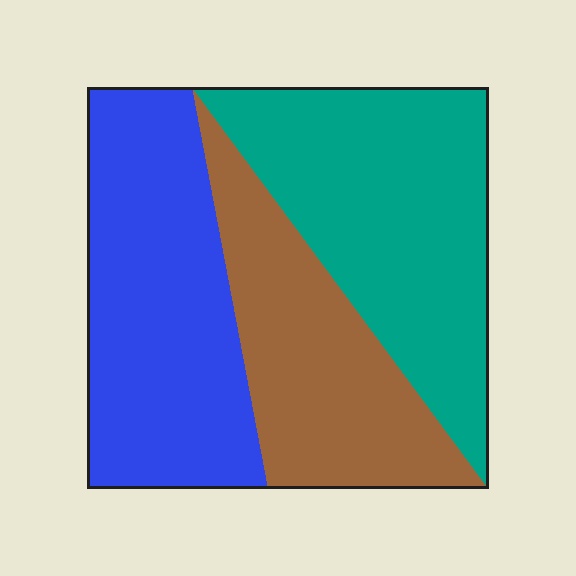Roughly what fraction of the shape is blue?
Blue covers 36% of the shape.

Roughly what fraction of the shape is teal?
Teal covers roughly 35% of the shape.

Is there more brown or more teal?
Teal.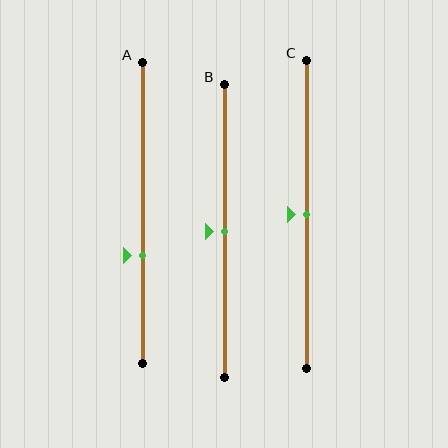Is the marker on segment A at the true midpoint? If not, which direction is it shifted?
No, the marker on segment A is shifted downward by about 14% of the segment length.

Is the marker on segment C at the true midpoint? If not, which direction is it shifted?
Yes, the marker on segment C is at the true midpoint.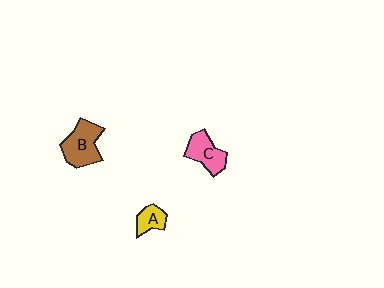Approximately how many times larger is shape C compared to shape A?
Approximately 1.6 times.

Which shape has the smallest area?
Shape A (yellow).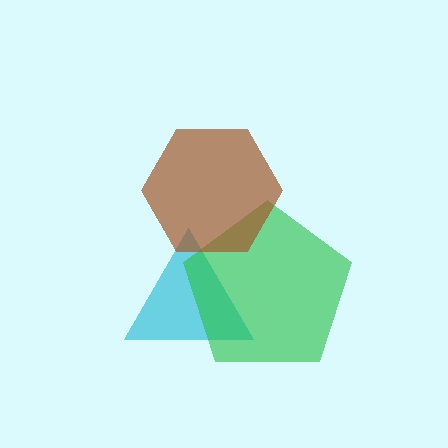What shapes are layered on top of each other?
The layered shapes are: a cyan triangle, a green pentagon, a brown hexagon.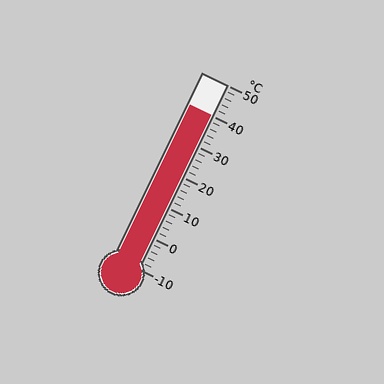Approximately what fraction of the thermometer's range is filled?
The thermometer is filled to approximately 85% of its range.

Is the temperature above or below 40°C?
The temperature is at 40°C.